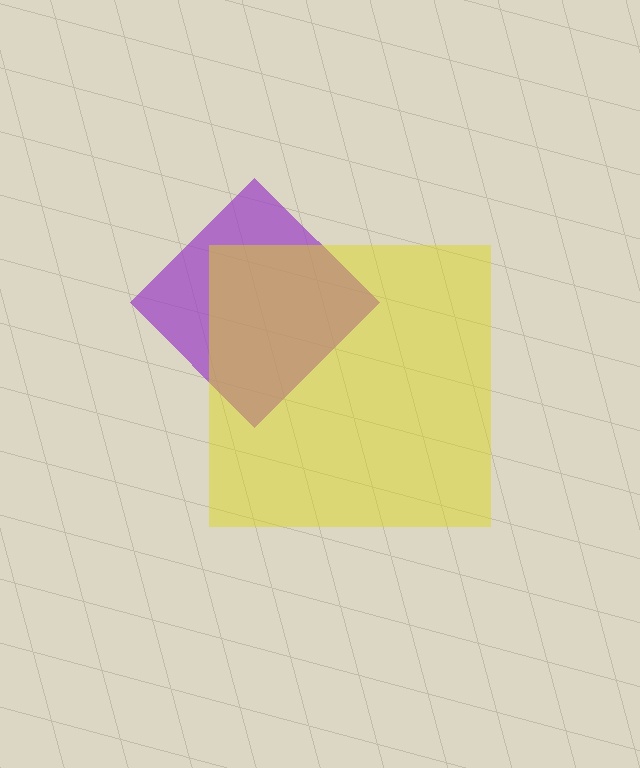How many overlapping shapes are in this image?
There are 2 overlapping shapes in the image.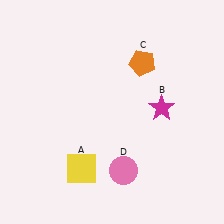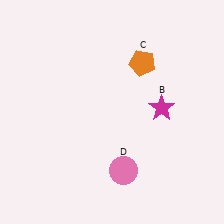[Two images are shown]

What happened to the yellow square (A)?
The yellow square (A) was removed in Image 2. It was in the bottom-left area of Image 1.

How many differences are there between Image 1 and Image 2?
There is 1 difference between the two images.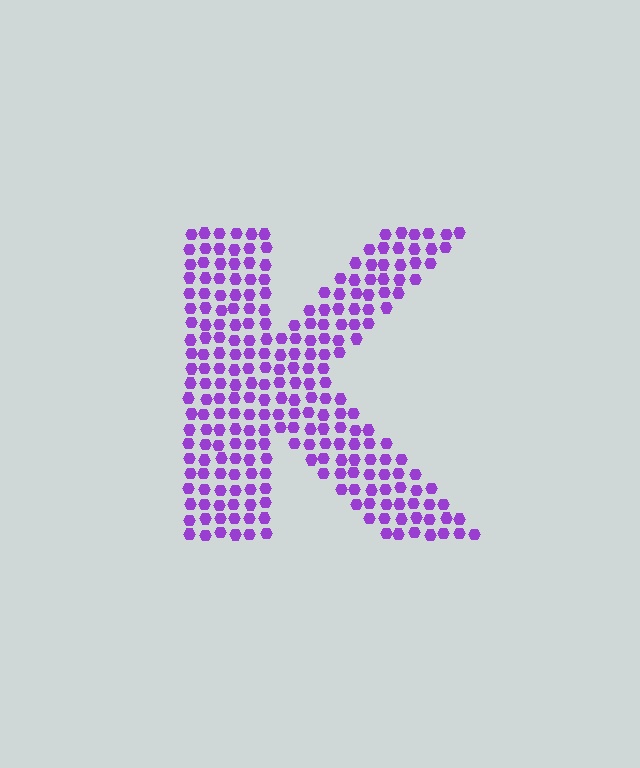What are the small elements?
The small elements are hexagons.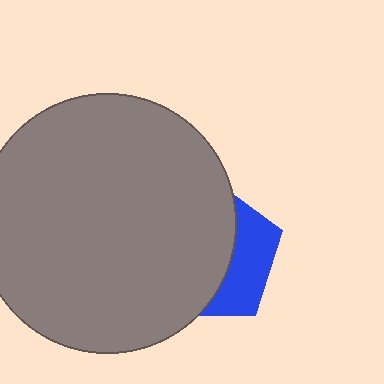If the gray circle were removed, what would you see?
You would see the complete blue pentagon.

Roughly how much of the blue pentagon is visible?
A small part of it is visible (roughly 33%).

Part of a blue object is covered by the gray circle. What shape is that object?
It is a pentagon.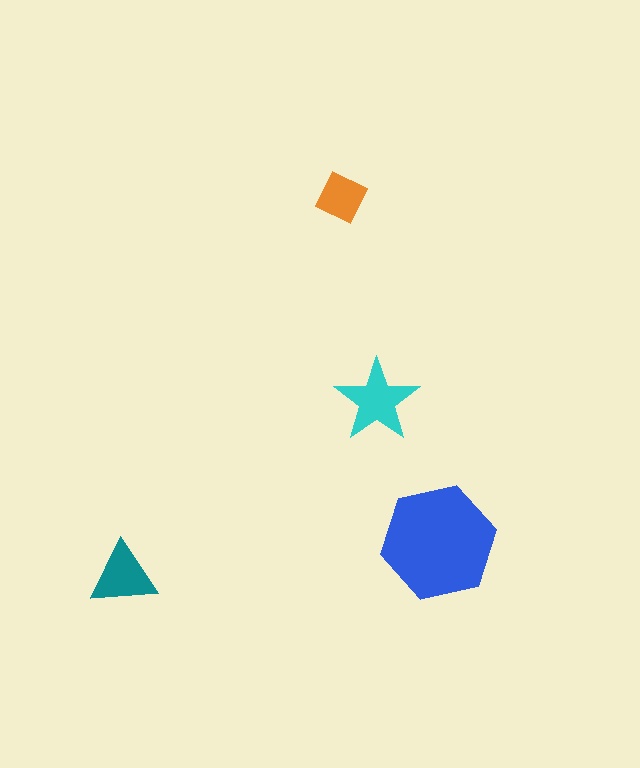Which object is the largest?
The blue hexagon.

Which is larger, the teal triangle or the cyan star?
The cyan star.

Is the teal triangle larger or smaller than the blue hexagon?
Smaller.